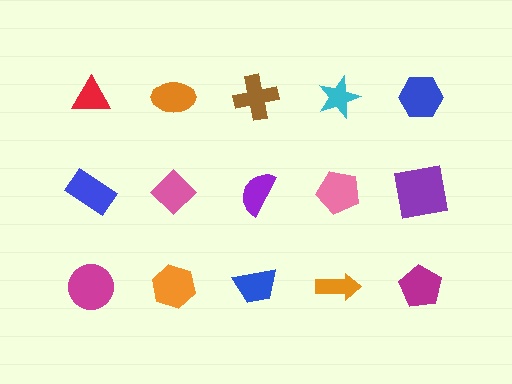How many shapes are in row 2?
5 shapes.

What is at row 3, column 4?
An orange arrow.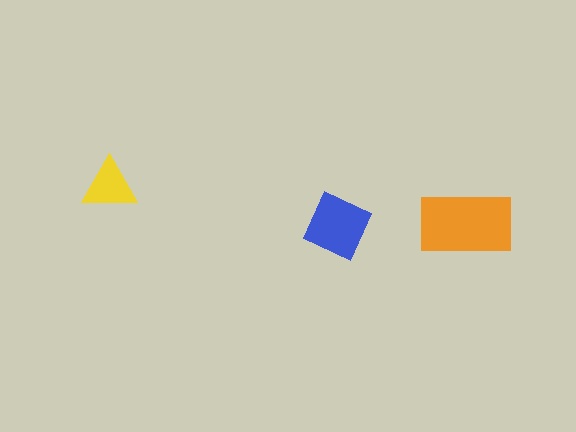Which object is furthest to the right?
The orange rectangle is rightmost.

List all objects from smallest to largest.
The yellow triangle, the blue diamond, the orange rectangle.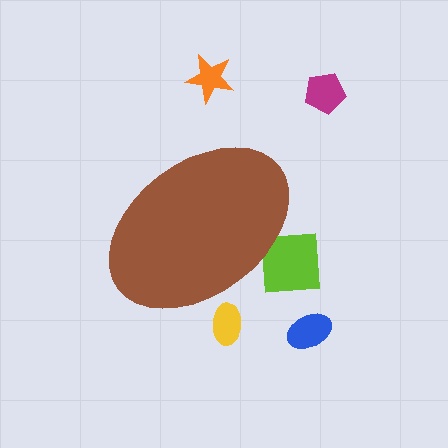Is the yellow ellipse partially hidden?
Yes, the yellow ellipse is partially hidden behind the brown ellipse.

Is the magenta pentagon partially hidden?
No, the magenta pentagon is fully visible.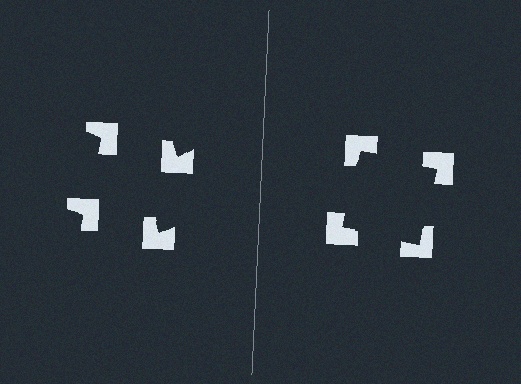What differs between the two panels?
The notched squares are positioned identically on both sides; only the wedge orientations differ. On the right they align to a square; on the left they are misaligned.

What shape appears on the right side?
An illusory square.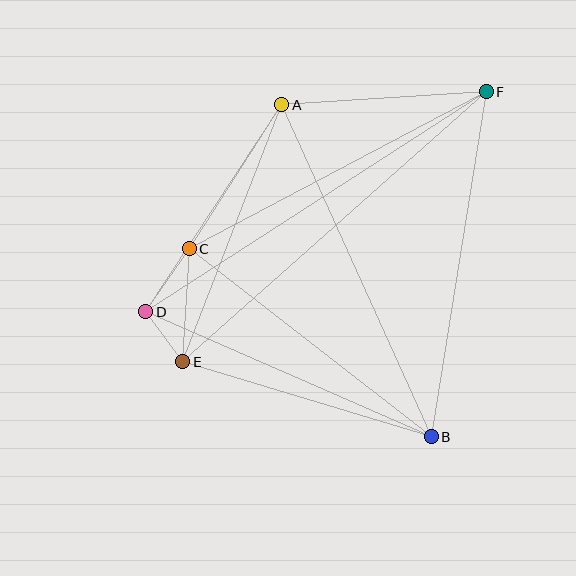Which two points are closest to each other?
Points D and E are closest to each other.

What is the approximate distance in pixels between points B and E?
The distance between B and E is approximately 260 pixels.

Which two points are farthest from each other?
Points E and F are farthest from each other.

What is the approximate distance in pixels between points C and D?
The distance between C and D is approximately 77 pixels.